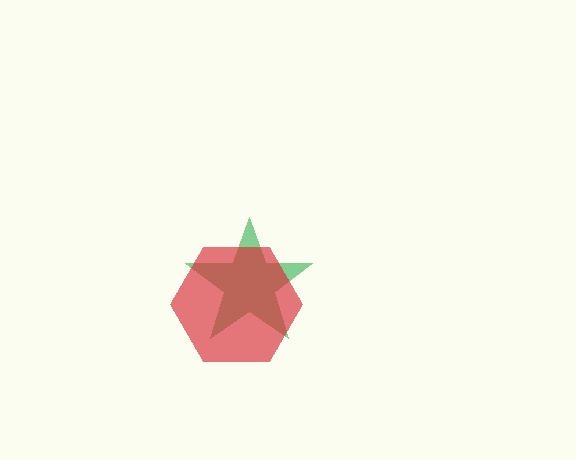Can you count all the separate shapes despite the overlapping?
Yes, there are 2 separate shapes.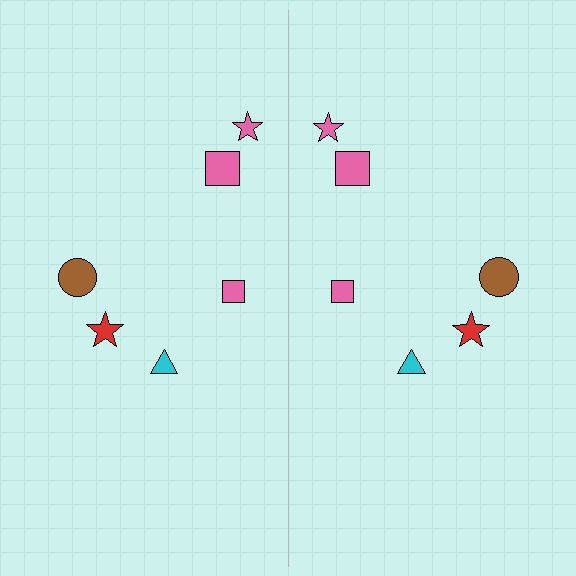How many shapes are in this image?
There are 12 shapes in this image.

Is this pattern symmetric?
Yes, this pattern has bilateral (reflection) symmetry.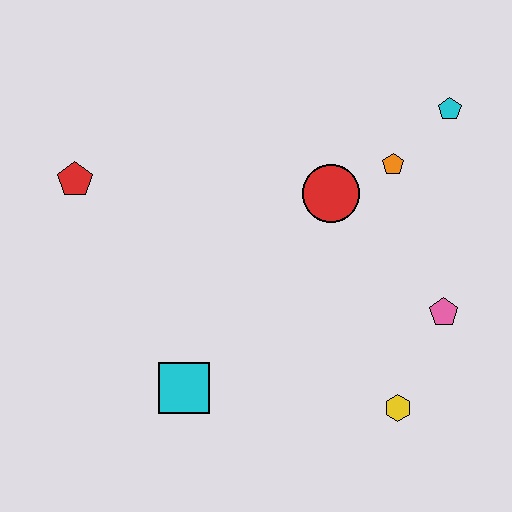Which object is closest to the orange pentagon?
The red circle is closest to the orange pentagon.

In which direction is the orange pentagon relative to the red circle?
The orange pentagon is to the right of the red circle.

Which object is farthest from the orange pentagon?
The red pentagon is farthest from the orange pentagon.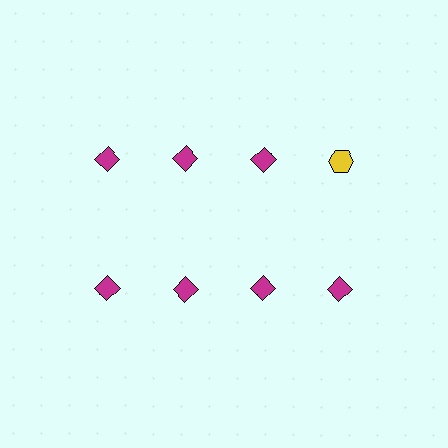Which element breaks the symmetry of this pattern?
The yellow hexagon in the top row, second from right column breaks the symmetry. All other shapes are magenta diamonds.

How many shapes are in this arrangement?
There are 8 shapes arranged in a grid pattern.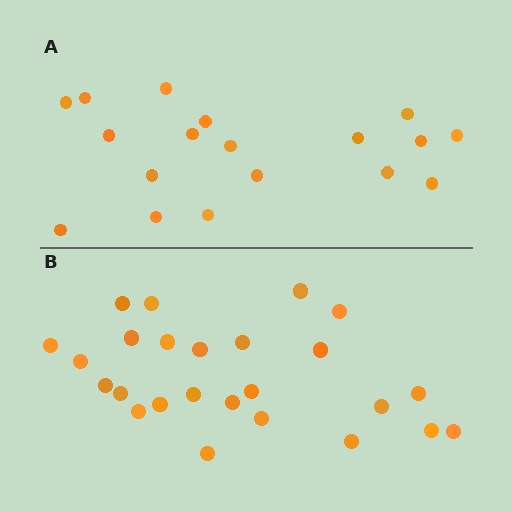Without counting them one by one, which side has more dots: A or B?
Region B (the bottom region) has more dots.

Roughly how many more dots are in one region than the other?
Region B has roughly 8 or so more dots than region A.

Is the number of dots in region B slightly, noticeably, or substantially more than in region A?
Region B has noticeably more, but not dramatically so. The ratio is roughly 1.4 to 1.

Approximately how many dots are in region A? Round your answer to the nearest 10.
About 20 dots. (The exact count is 18, which rounds to 20.)